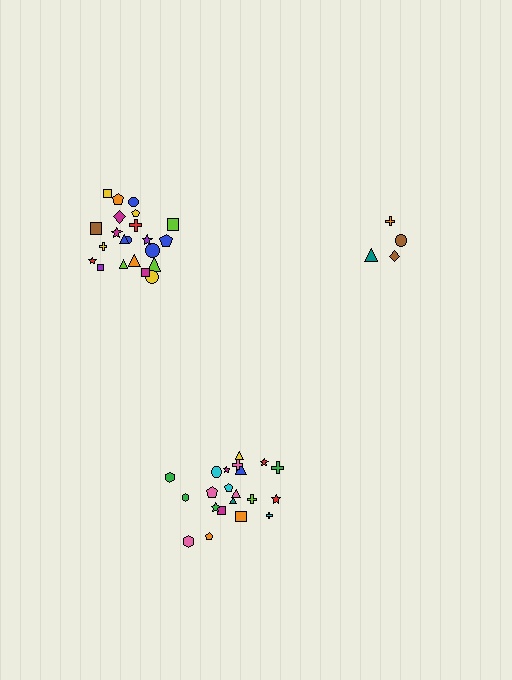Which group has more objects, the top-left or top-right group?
The top-left group.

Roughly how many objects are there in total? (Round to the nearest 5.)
Roughly 50 objects in total.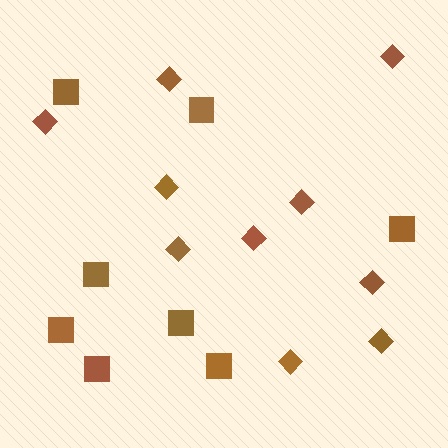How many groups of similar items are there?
There are 2 groups: one group of squares (8) and one group of diamonds (10).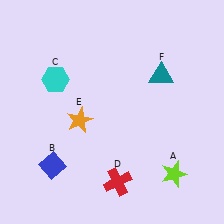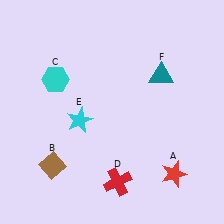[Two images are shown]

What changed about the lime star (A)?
In Image 1, A is lime. In Image 2, it changed to red.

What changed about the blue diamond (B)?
In Image 1, B is blue. In Image 2, it changed to brown.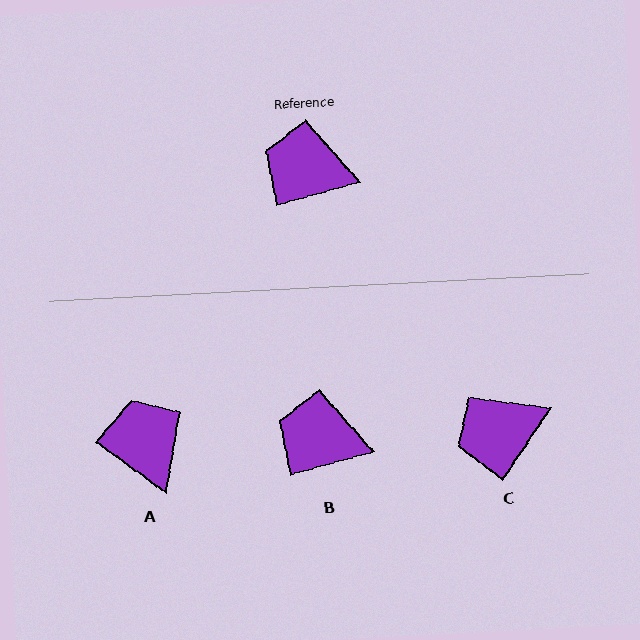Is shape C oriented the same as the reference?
No, it is off by about 41 degrees.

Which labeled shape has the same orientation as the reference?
B.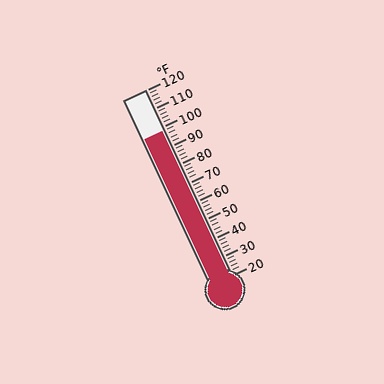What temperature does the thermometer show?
The thermometer shows approximately 98°F.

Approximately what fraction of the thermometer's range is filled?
The thermometer is filled to approximately 80% of its range.